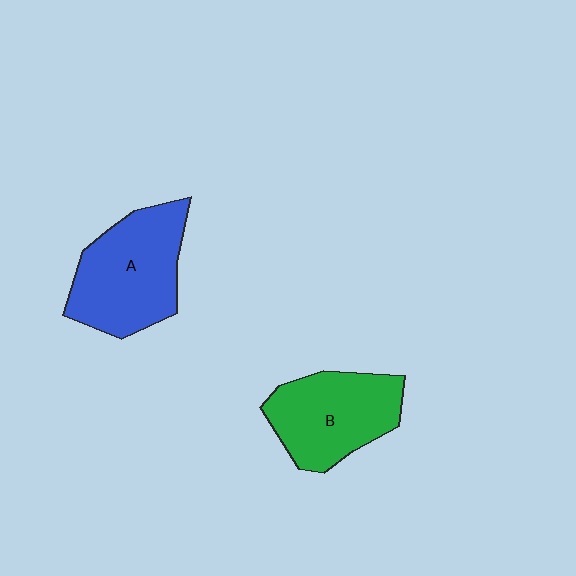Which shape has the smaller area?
Shape B (green).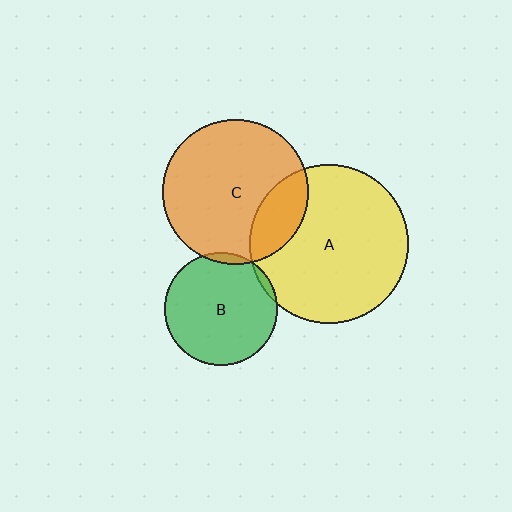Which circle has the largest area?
Circle A (yellow).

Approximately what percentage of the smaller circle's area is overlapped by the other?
Approximately 20%.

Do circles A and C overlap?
Yes.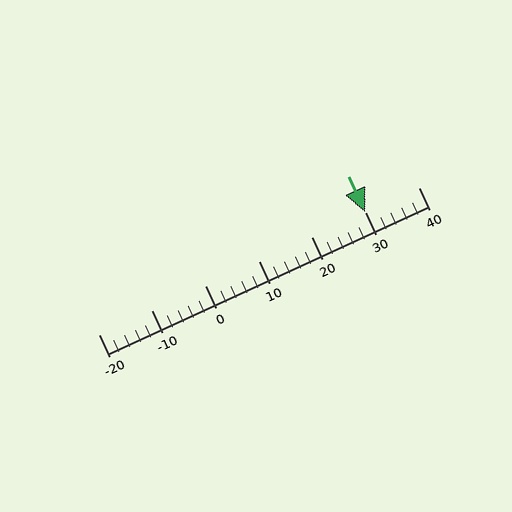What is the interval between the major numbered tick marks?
The major tick marks are spaced 10 units apart.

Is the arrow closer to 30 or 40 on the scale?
The arrow is closer to 30.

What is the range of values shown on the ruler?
The ruler shows values from -20 to 40.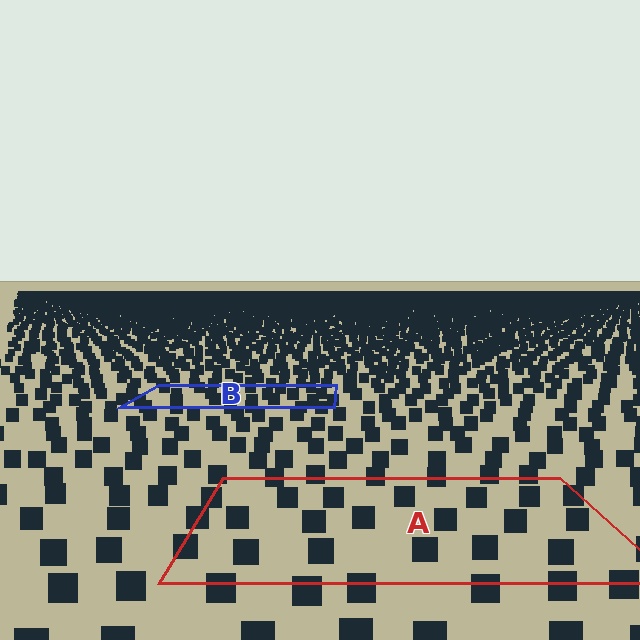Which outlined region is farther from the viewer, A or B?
Region B is farther from the viewer — the texture elements inside it appear smaller and more densely packed.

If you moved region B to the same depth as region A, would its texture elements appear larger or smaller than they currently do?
They would appear larger. At a closer depth, the same texture elements are projected at a bigger on-screen size.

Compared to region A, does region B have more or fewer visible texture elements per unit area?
Region B has more texture elements per unit area — they are packed more densely because it is farther away.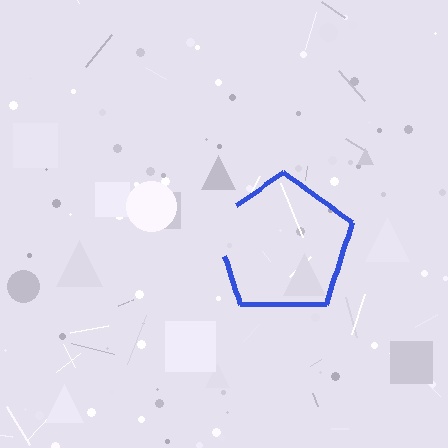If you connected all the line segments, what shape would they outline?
They would outline a pentagon.